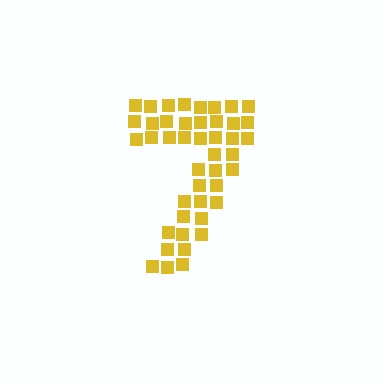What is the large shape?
The large shape is the digit 7.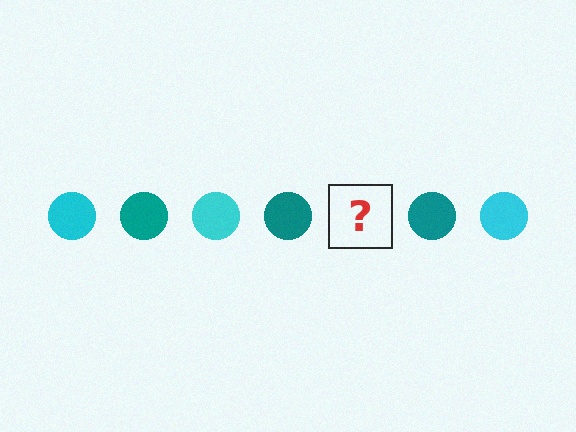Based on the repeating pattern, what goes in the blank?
The blank should be a cyan circle.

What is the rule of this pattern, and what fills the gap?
The rule is that the pattern cycles through cyan, teal circles. The gap should be filled with a cyan circle.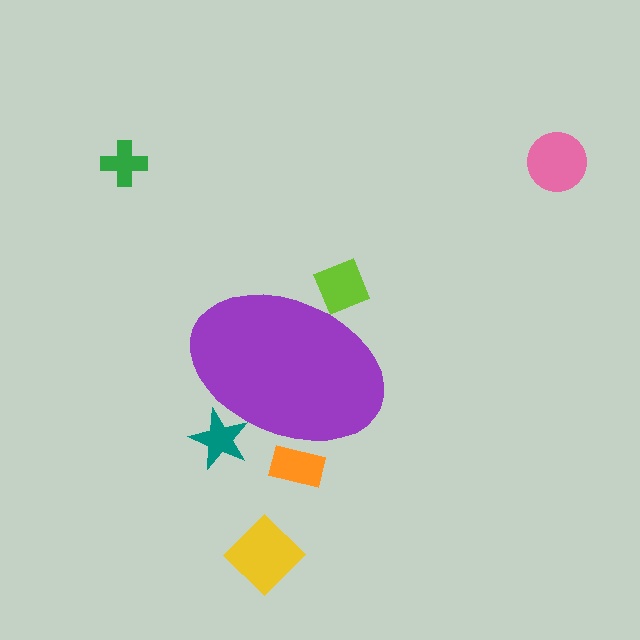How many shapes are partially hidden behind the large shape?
3 shapes are partially hidden.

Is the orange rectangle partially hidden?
Yes, the orange rectangle is partially hidden behind the purple ellipse.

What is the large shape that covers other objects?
A purple ellipse.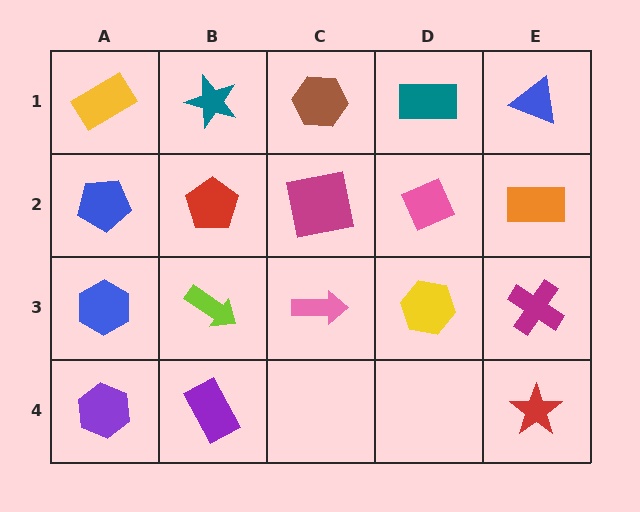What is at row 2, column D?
A pink diamond.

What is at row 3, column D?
A yellow hexagon.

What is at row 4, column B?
A purple rectangle.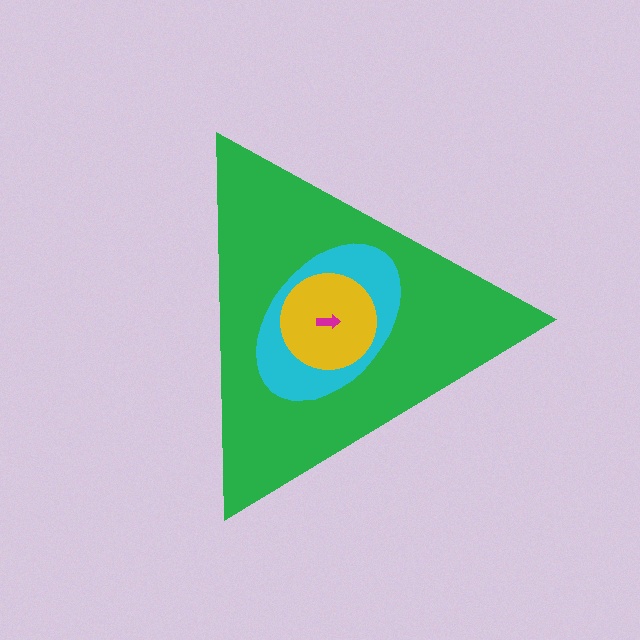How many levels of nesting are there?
4.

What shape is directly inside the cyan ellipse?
The yellow circle.